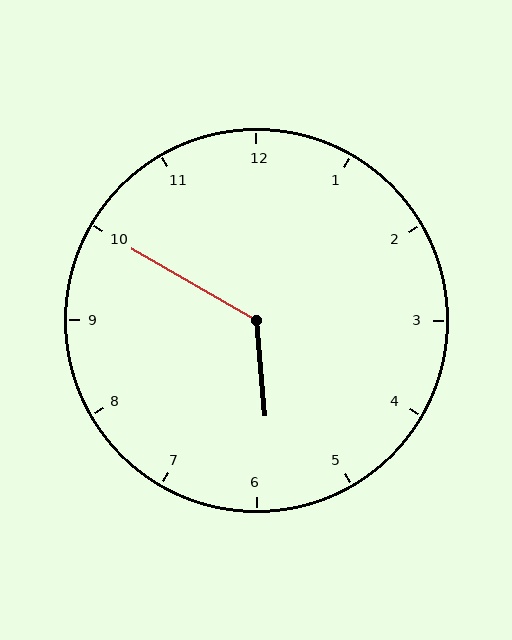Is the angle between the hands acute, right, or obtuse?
It is obtuse.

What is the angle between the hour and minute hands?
Approximately 125 degrees.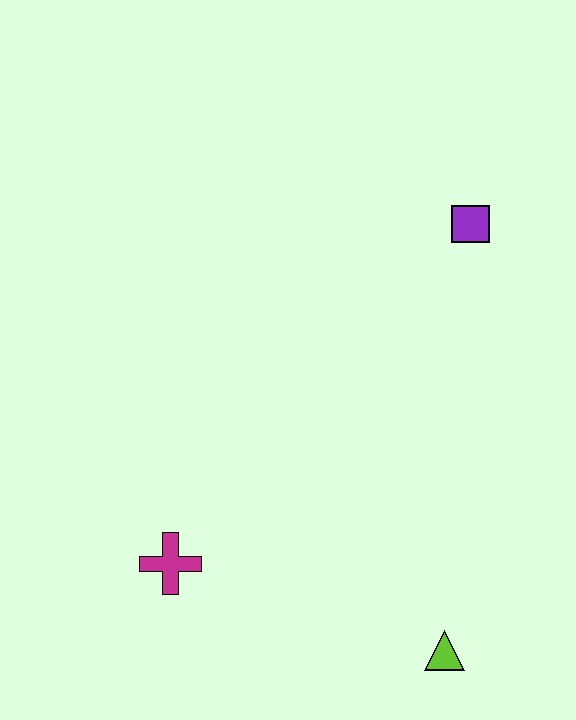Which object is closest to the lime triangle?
The magenta cross is closest to the lime triangle.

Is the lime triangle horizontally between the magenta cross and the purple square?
Yes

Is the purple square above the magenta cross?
Yes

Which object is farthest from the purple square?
The magenta cross is farthest from the purple square.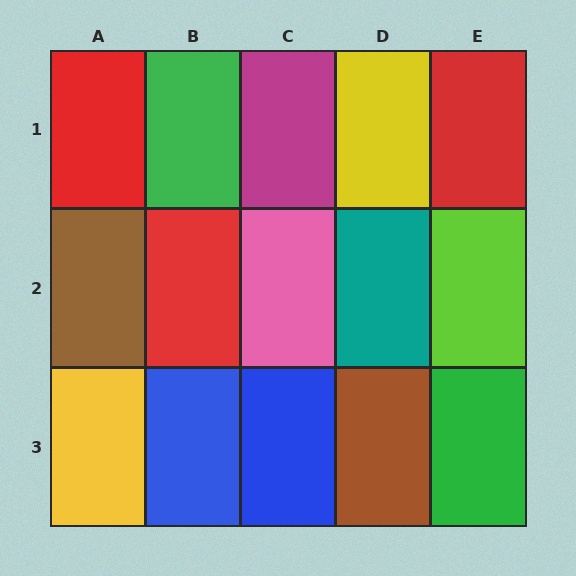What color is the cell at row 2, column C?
Pink.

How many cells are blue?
2 cells are blue.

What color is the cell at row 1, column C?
Magenta.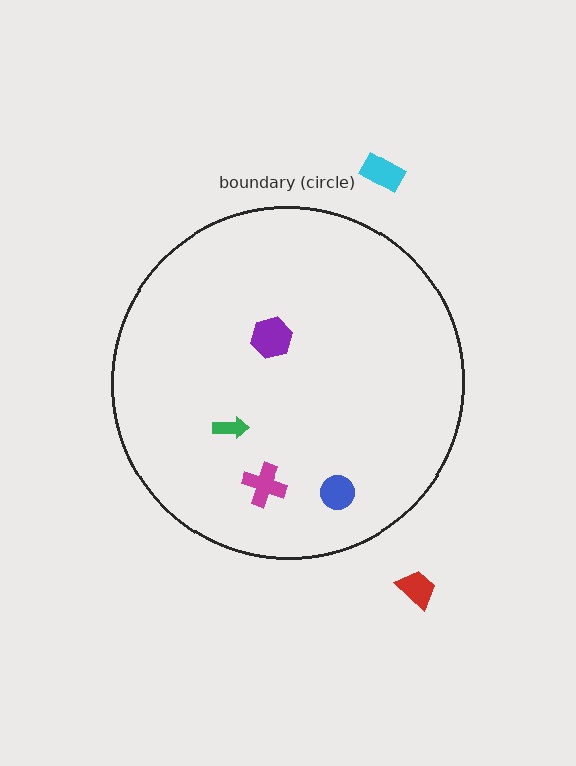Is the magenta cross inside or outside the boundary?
Inside.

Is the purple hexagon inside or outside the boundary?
Inside.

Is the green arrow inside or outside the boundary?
Inside.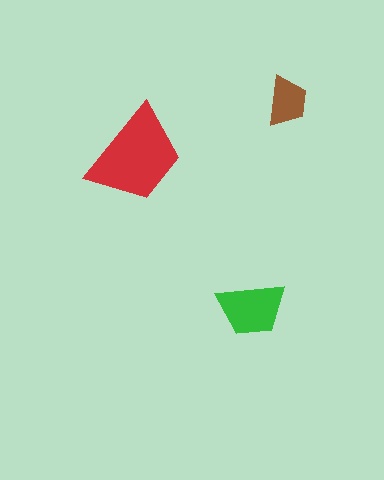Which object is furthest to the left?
The red trapezoid is leftmost.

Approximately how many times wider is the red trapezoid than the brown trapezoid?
About 2 times wider.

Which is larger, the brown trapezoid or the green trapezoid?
The green one.